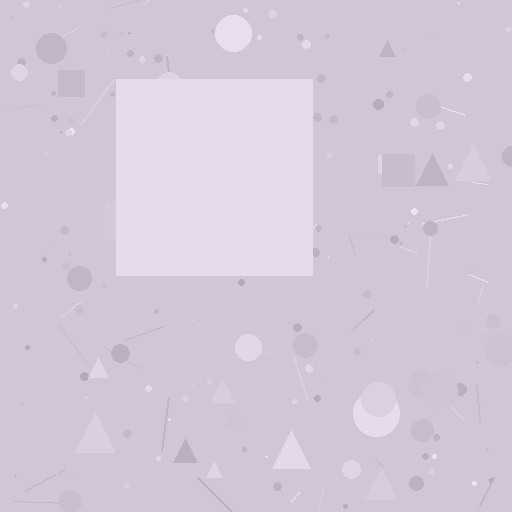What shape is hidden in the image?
A square is hidden in the image.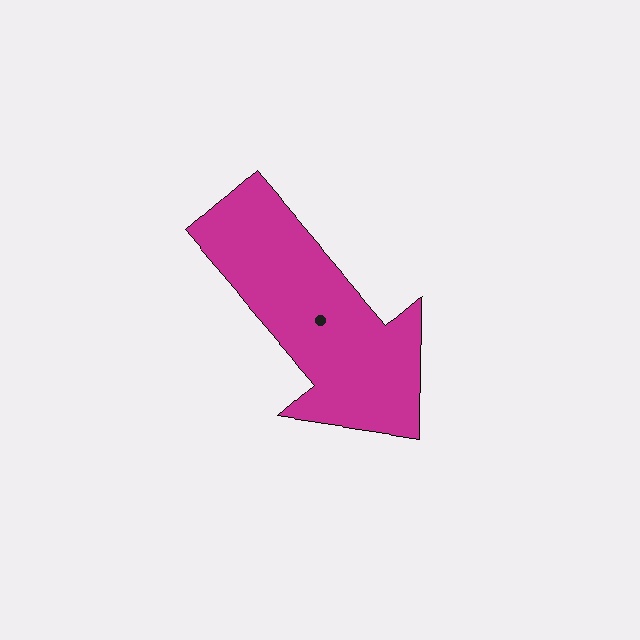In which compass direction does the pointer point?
Southeast.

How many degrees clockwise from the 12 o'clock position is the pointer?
Approximately 139 degrees.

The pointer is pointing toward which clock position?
Roughly 5 o'clock.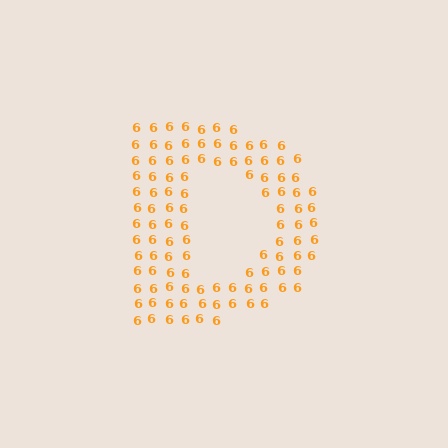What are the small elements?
The small elements are digit 6's.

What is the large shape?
The large shape is the letter D.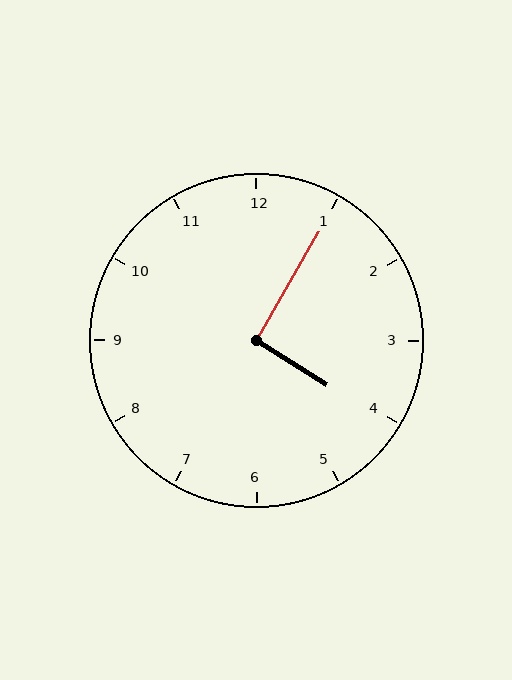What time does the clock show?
4:05.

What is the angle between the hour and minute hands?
Approximately 92 degrees.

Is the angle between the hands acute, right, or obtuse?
It is right.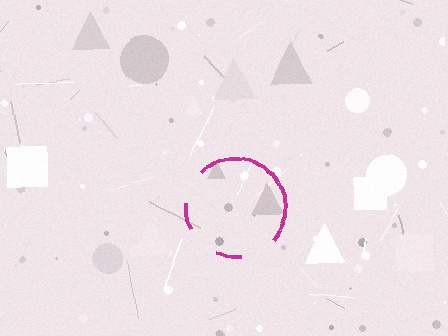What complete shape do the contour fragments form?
The contour fragments form a circle.